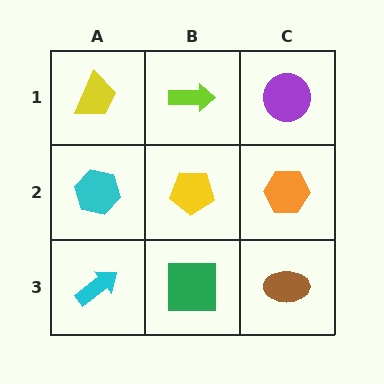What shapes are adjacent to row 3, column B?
A yellow pentagon (row 2, column B), a cyan arrow (row 3, column A), a brown ellipse (row 3, column C).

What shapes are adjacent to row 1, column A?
A cyan hexagon (row 2, column A), a lime arrow (row 1, column B).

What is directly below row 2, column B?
A green square.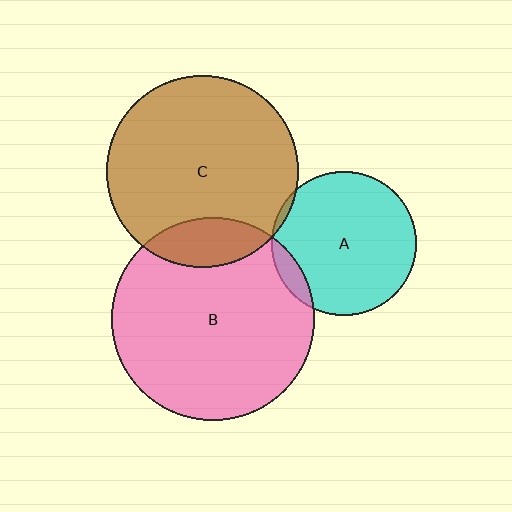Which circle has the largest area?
Circle B (pink).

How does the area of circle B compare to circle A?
Approximately 2.0 times.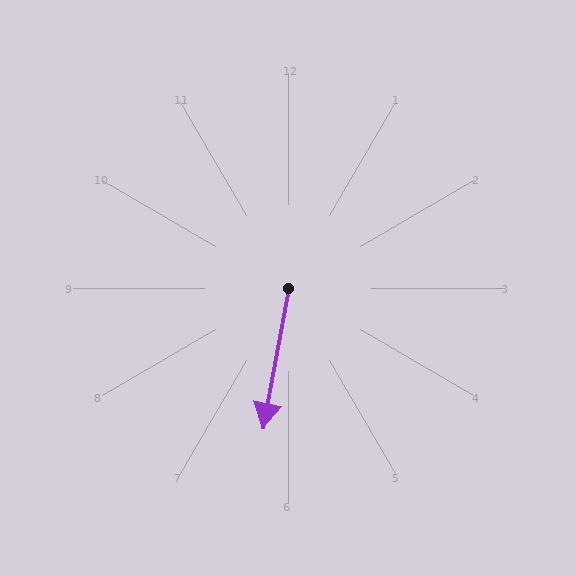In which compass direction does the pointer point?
South.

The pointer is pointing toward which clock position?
Roughly 6 o'clock.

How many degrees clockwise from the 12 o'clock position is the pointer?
Approximately 190 degrees.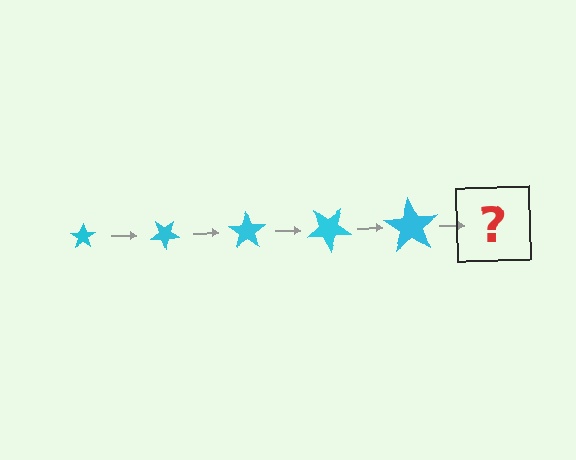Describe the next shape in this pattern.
It should be a star, larger than the previous one and rotated 175 degrees from the start.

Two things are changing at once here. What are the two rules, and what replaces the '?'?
The two rules are that the star grows larger each step and it rotates 35 degrees each step. The '?' should be a star, larger than the previous one and rotated 175 degrees from the start.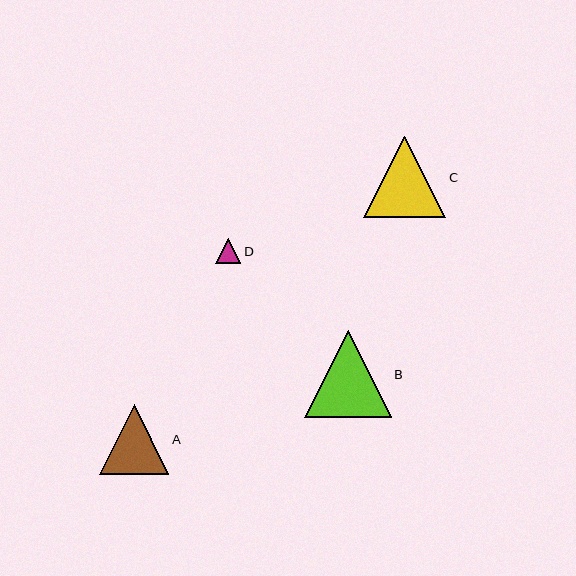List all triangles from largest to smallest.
From largest to smallest: B, C, A, D.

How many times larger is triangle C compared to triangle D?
Triangle C is approximately 3.2 times the size of triangle D.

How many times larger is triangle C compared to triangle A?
Triangle C is approximately 1.2 times the size of triangle A.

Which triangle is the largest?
Triangle B is the largest with a size of approximately 87 pixels.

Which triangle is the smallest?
Triangle D is the smallest with a size of approximately 25 pixels.